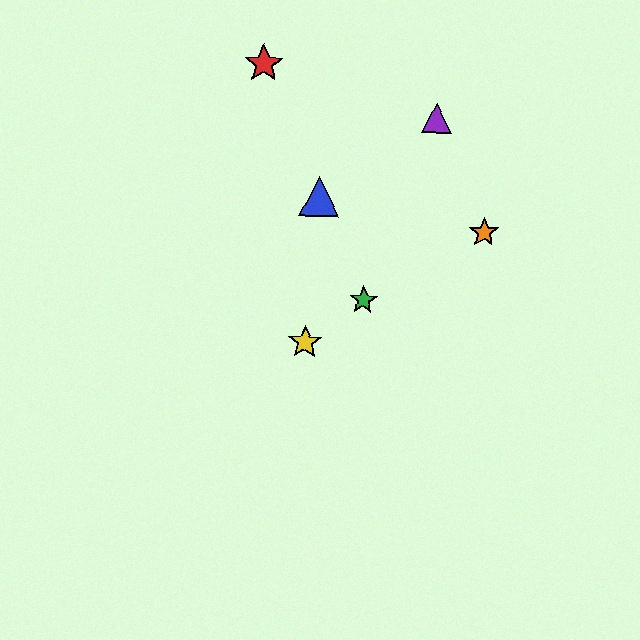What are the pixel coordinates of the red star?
The red star is at (264, 64).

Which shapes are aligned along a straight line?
The red star, the blue triangle, the green star are aligned along a straight line.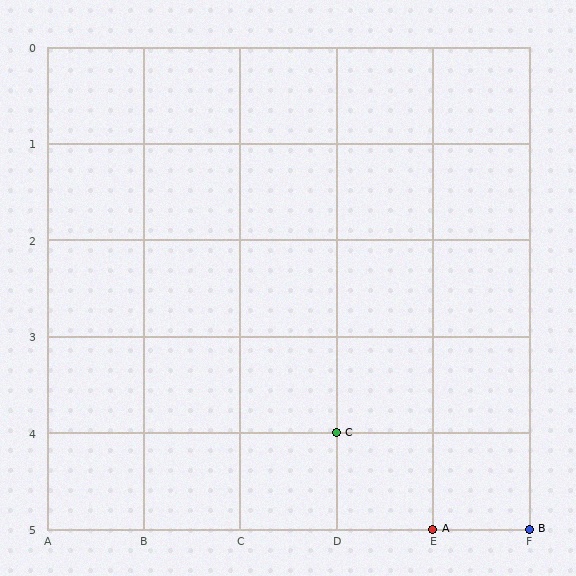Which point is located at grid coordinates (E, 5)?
Point A is at (E, 5).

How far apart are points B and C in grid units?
Points B and C are 2 columns and 1 row apart (about 2.2 grid units diagonally).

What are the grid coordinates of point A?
Point A is at grid coordinates (E, 5).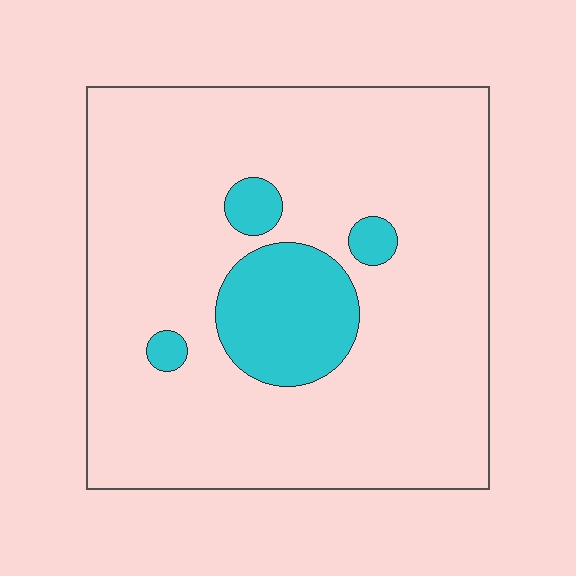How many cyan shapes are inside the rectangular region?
4.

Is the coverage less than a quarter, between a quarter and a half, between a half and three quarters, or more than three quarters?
Less than a quarter.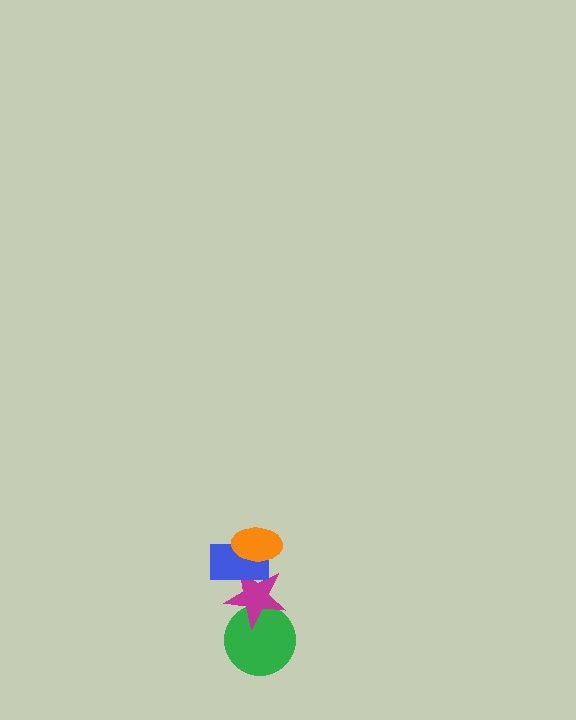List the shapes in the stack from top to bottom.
From top to bottom: the orange ellipse, the blue rectangle, the magenta star, the green circle.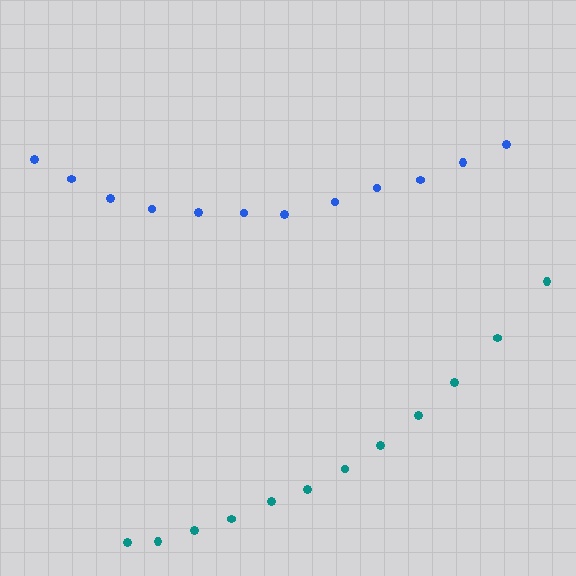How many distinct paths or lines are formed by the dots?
There are 2 distinct paths.